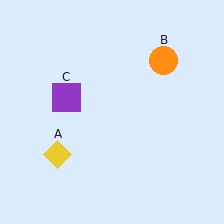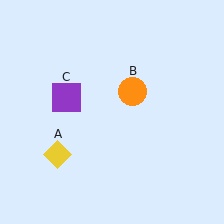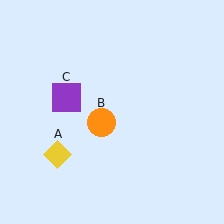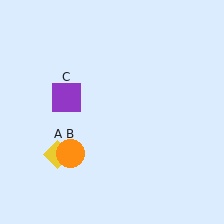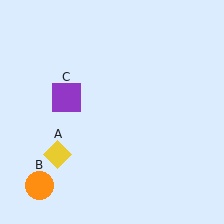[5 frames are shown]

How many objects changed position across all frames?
1 object changed position: orange circle (object B).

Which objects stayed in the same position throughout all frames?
Yellow diamond (object A) and purple square (object C) remained stationary.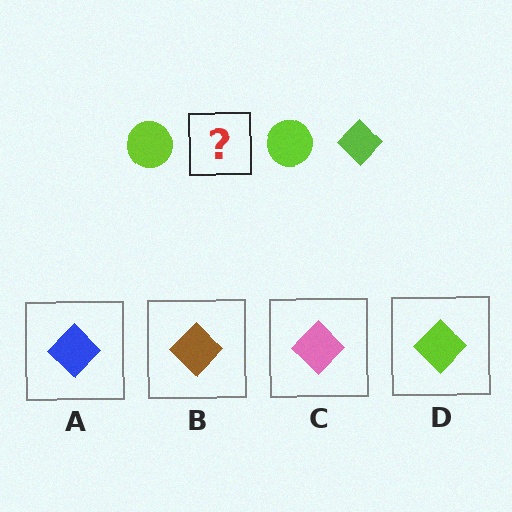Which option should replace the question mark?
Option D.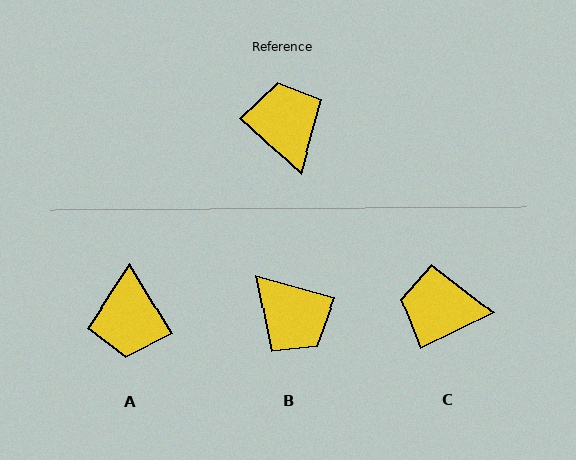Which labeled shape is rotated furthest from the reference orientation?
A, about 163 degrees away.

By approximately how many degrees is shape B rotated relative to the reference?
Approximately 153 degrees clockwise.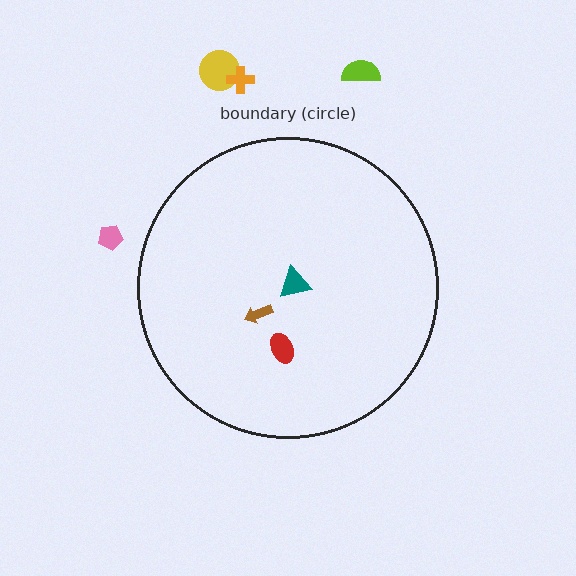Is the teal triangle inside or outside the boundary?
Inside.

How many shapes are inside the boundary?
3 inside, 4 outside.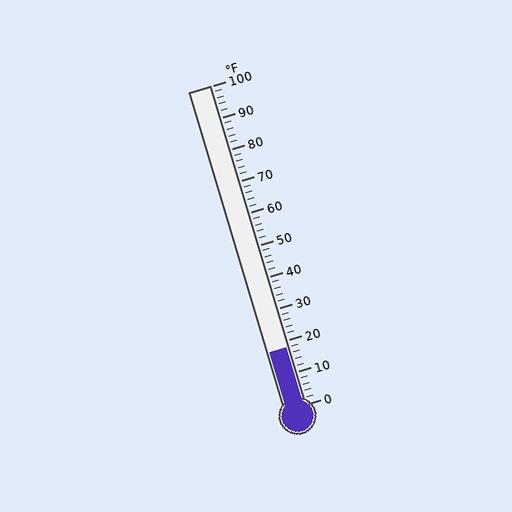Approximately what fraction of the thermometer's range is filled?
The thermometer is filled to approximately 20% of its range.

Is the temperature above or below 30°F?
The temperature is below 30°F.